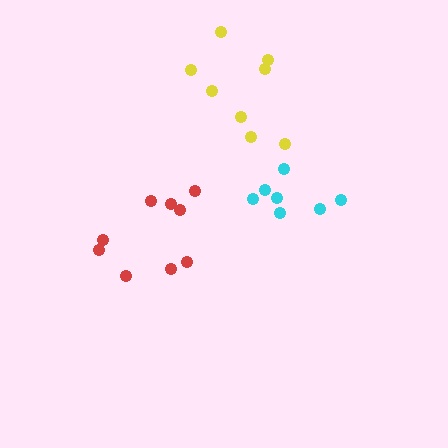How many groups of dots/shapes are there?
There are 3 groups.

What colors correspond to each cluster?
The clusters are colored: cyan, red, yellow.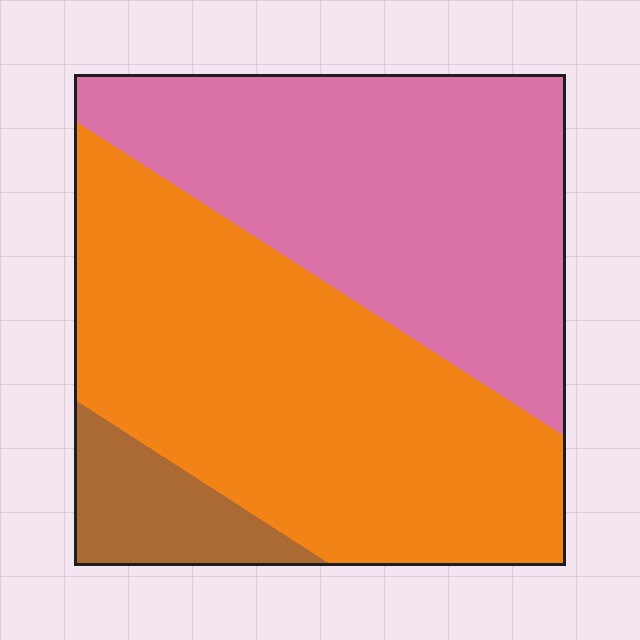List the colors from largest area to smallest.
From largest to smallest: orange, pink, brown.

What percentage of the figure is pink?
Pink takes up between a quarter and a half of the figure.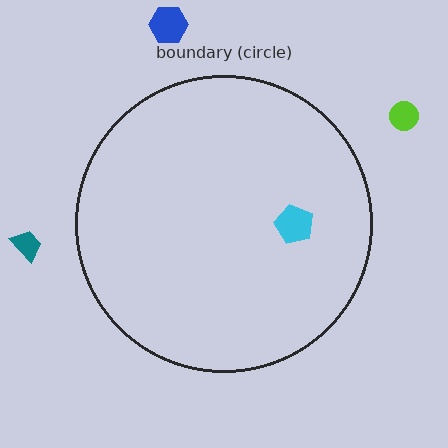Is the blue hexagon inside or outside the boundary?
Outside.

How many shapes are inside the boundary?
1 inside, 3 outside.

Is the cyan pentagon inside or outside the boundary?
Inside.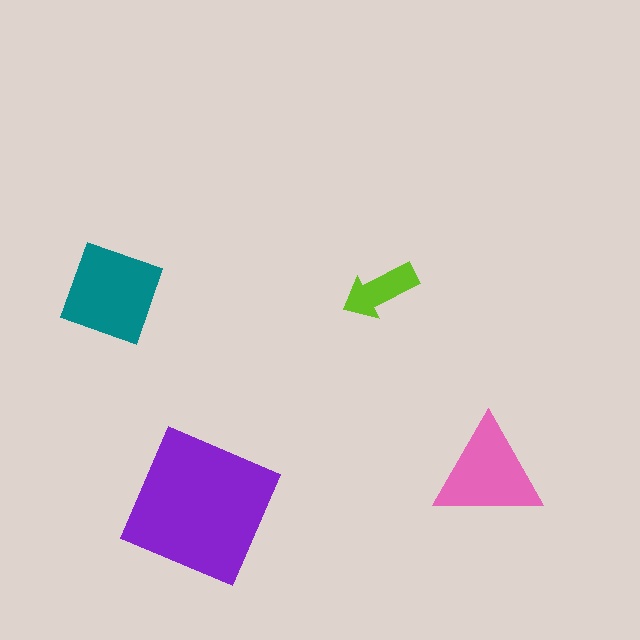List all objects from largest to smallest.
The purple square, the teal diamond, the pink triangle, the lime arrow.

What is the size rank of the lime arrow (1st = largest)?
4th.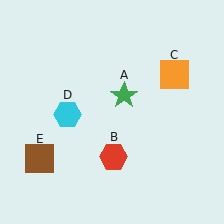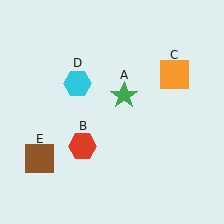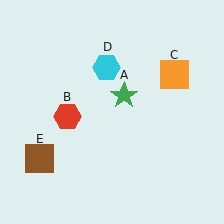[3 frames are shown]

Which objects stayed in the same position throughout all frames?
Green star (object A) and orange square (object C) and brown square (object E) remained stationary.